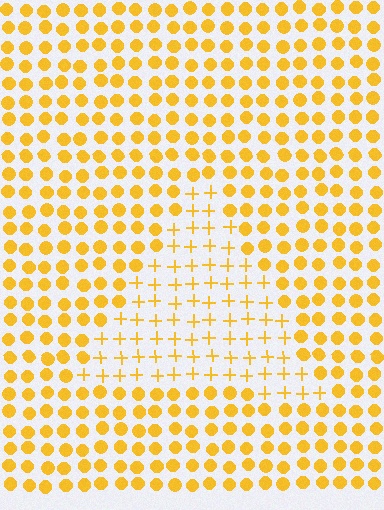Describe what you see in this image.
The image is filled with small yellow elements arranged in a uniform grid. A triangle-shaped region contains plus signs, while the surrounding area contains circles. The boundary is defined purely by the change in element shape.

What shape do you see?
I see a triangle.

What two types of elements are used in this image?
The image uses plus signs inside the triangle region and circles outside it.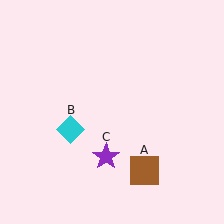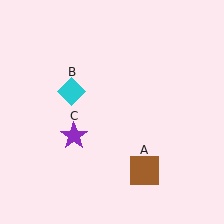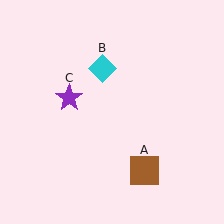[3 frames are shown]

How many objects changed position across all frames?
2 objects changed position: cyan diamond (object B), purple star (object C).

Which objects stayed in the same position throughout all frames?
Brown square (object A) remained stationary.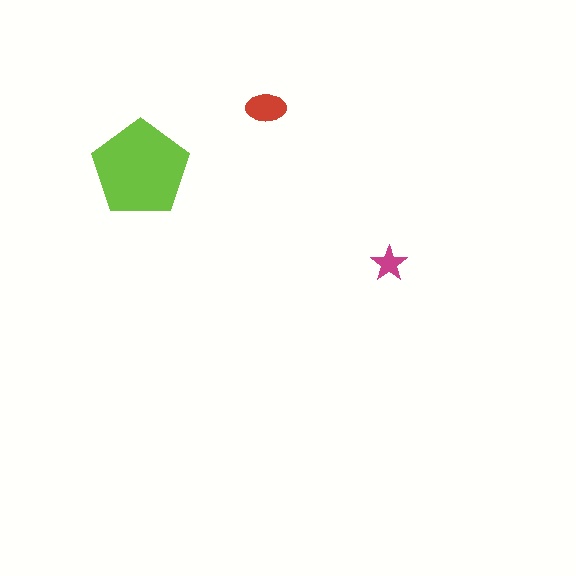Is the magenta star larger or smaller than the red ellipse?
Smaller.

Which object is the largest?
The lime pentagon.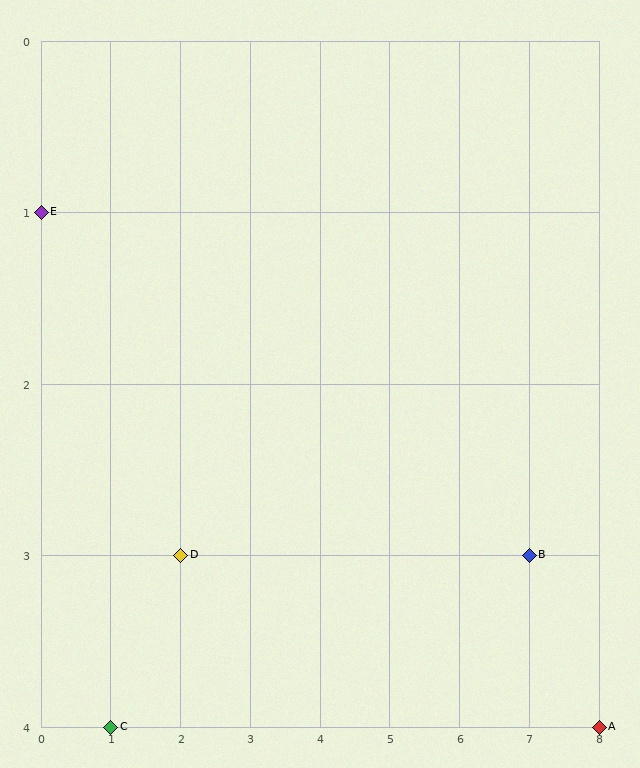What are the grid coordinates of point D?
Point D is at grid coordinates (2, 3).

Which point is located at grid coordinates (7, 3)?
Point B is at (7, 3).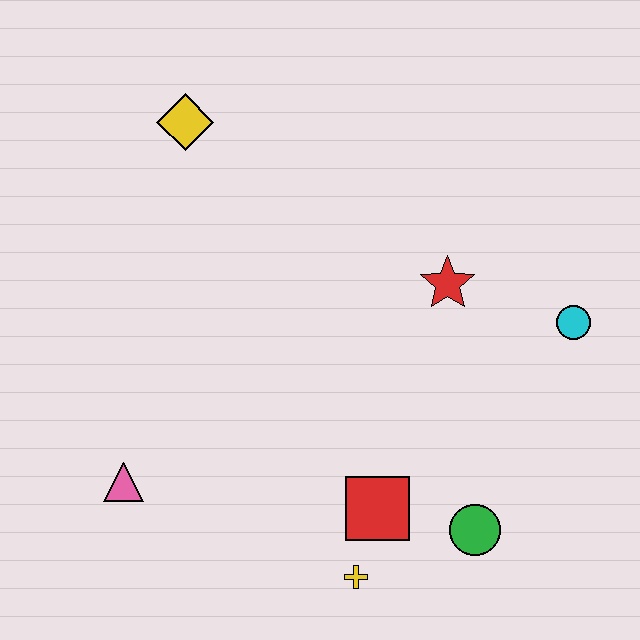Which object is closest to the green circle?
The red square is closest to the green circle.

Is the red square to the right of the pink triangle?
Yes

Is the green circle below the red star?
Yes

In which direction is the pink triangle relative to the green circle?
The pink triangle is to the left of the green circle.